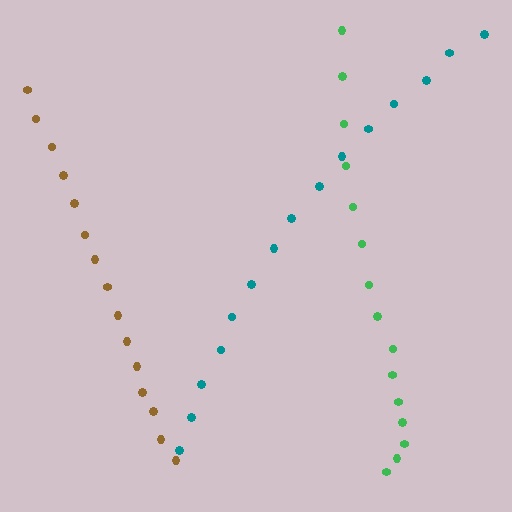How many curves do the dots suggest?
There are 3 distinct paths.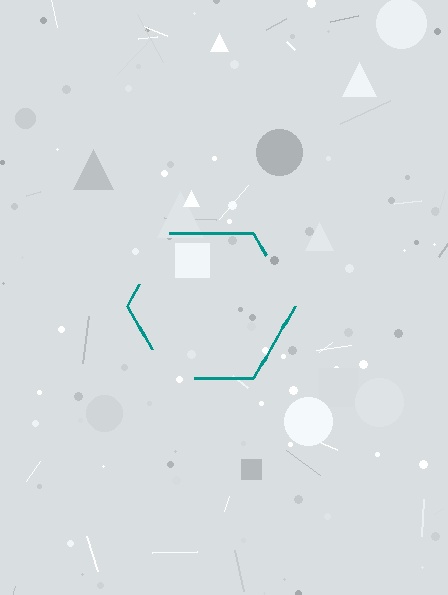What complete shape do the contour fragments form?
The contour fragments form a hexagon.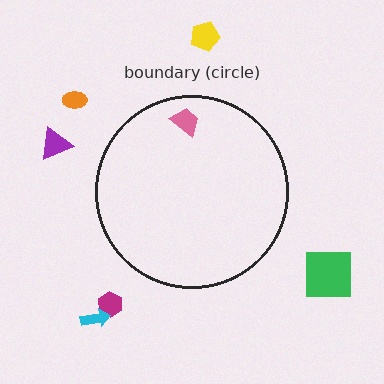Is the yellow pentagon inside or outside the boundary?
Outside.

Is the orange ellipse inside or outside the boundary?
Outside.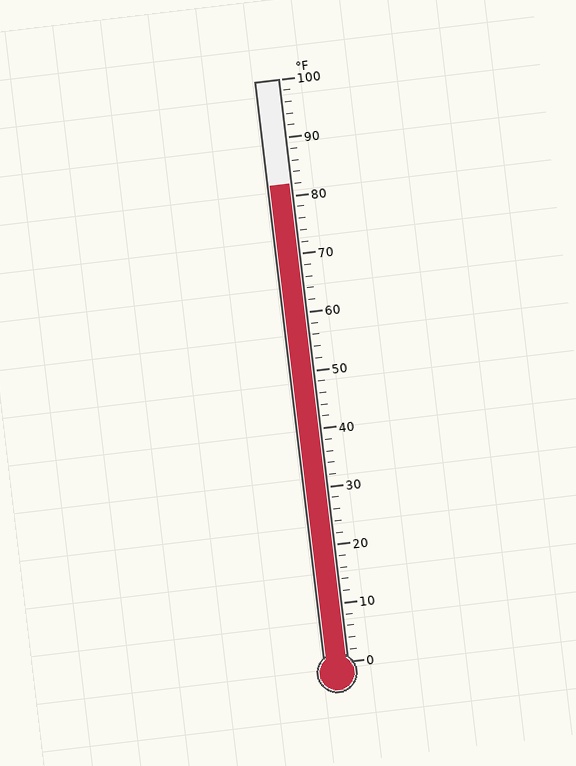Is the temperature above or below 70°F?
The temperature is above 70°F.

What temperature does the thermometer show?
The thermometer shows approximately 82°F.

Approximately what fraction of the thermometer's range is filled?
The thermometer is filled to approximately 80% of its range.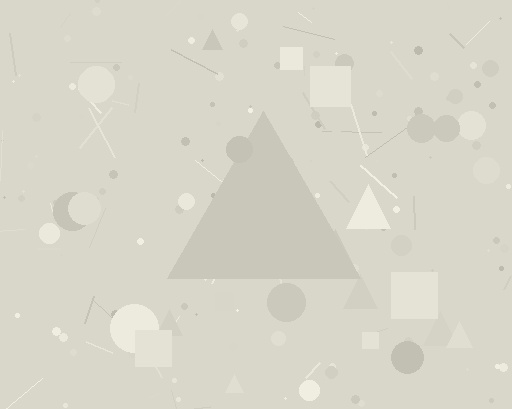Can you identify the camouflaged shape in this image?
The camouflaged shape is a triangle.